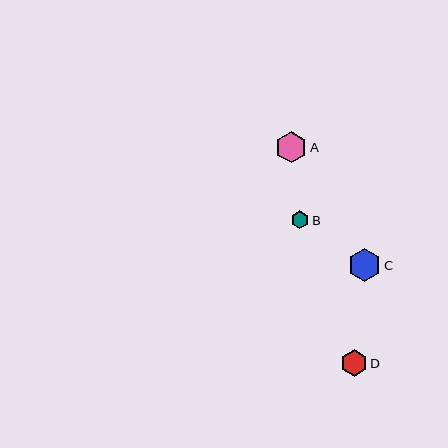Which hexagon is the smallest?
Hexagon B is the smallest with a size of approximately 18 pixels.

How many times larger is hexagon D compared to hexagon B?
Hexagon D is approximately 1.5 times the size of hexagon B.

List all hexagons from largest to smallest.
From largest to smallest: C, A, D, B.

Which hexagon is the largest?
Hexagon C is the largest with a size of approximately 33 pixels.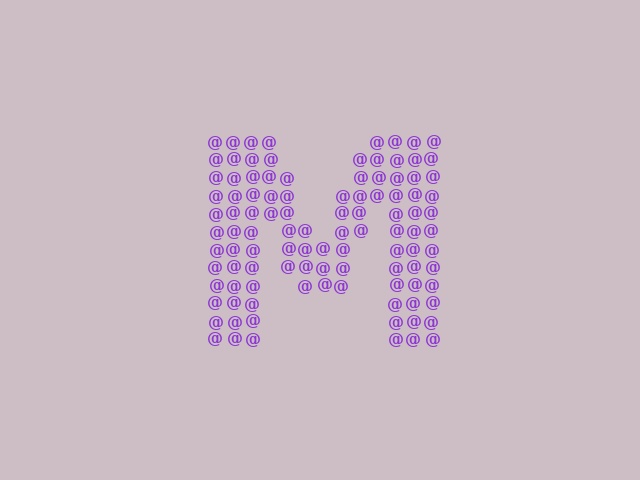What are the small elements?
The small elements are at signs.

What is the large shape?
The large shape is the letter M.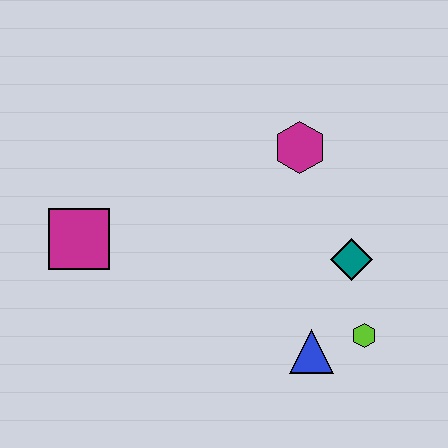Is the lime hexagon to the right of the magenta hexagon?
Yes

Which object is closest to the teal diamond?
The lime hexagon is closest to the teal diamond.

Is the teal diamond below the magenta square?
Yes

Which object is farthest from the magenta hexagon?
The magenta square is farthest from the magenta hexagon.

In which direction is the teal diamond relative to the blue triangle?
The teal diamond is above the blue triangle.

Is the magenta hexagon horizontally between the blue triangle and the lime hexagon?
No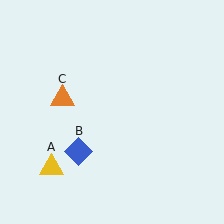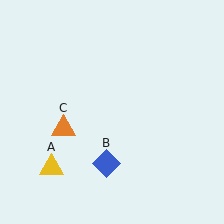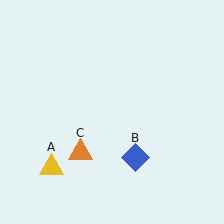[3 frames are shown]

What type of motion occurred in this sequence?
The blue diamond (object B), orange triangle (object C) rotated counterclockwise around the center of the scene.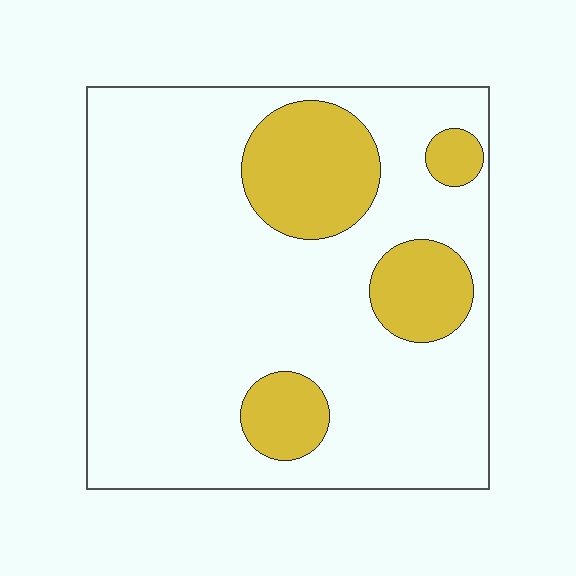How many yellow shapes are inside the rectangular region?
4.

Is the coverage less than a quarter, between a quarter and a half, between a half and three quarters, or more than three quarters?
Less than a quarter.